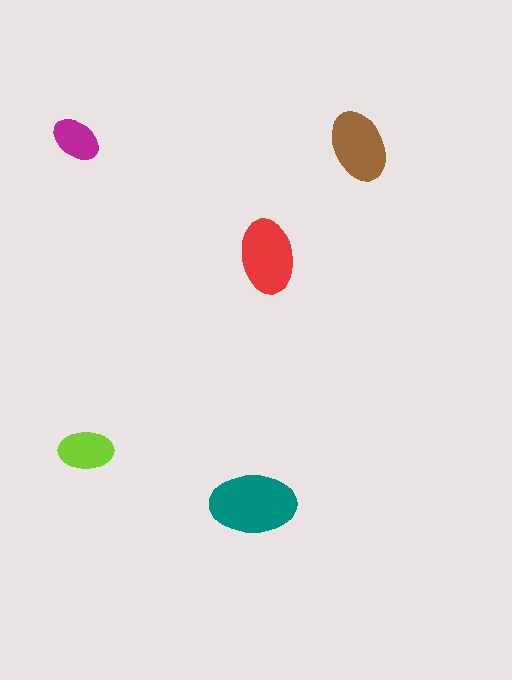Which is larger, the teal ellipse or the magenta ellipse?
The teal one.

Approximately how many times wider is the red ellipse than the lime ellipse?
About 1.5 times wider.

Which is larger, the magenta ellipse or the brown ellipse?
The brown one.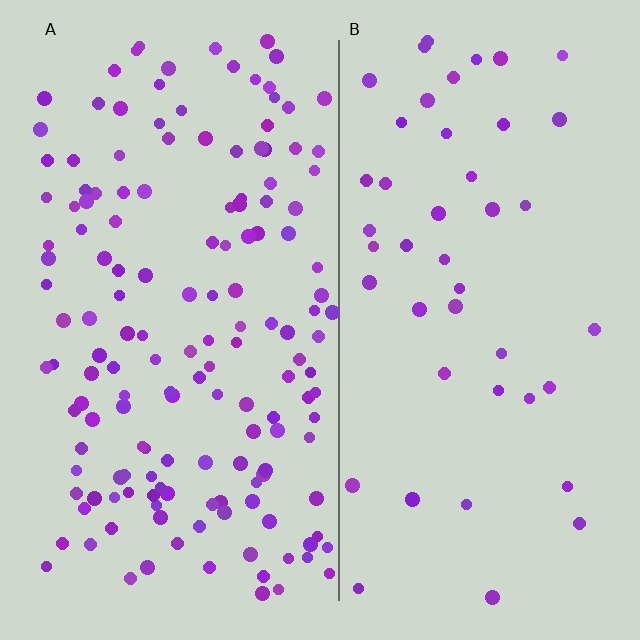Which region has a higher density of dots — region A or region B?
A (the left).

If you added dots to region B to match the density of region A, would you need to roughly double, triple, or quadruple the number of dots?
Approximately triple.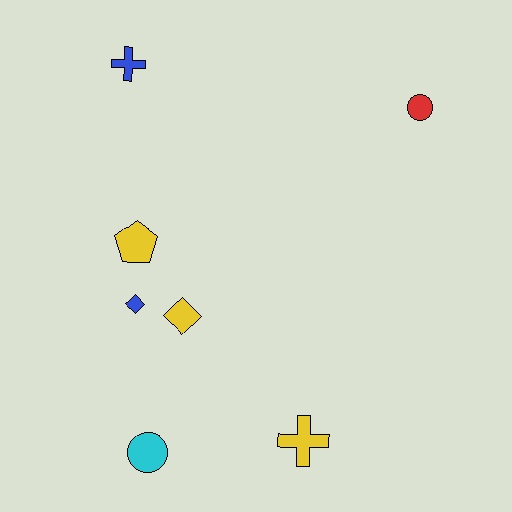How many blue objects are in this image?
There are 2 blue objects.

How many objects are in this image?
There are 7 objects.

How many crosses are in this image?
There are 2 crosses.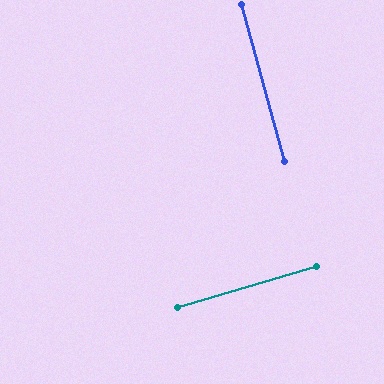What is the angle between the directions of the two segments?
Approximately 89 degrees.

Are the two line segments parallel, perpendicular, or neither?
Perpendicular — they meet at approximately 89°.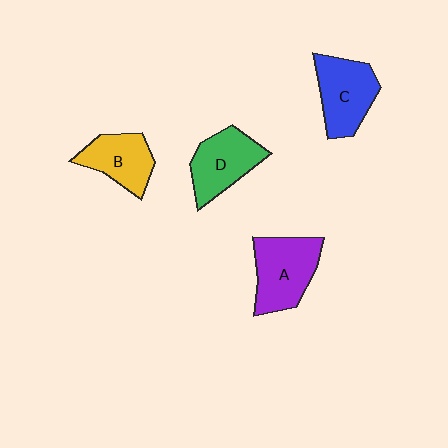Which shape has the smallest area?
Shape B (yellow).